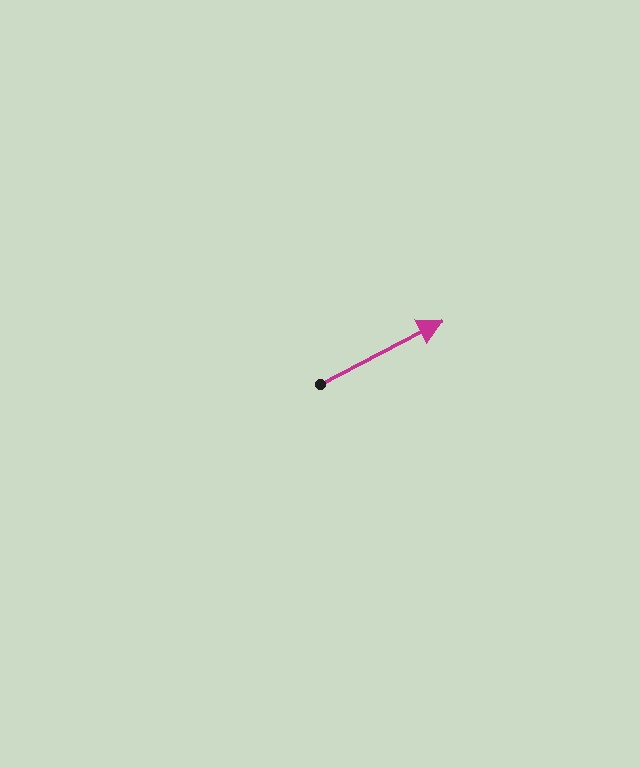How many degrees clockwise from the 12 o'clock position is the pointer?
Approximately 62 degrees.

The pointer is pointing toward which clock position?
Roughly 2 o'clock.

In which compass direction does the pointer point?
Northeast.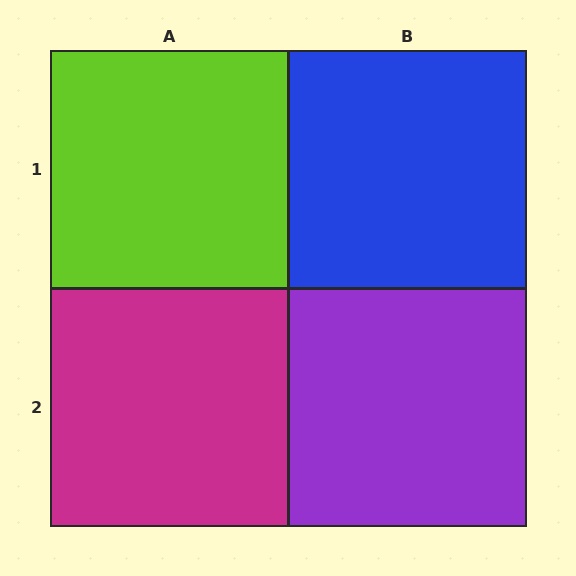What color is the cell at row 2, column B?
Purple.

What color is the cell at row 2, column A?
Magenta.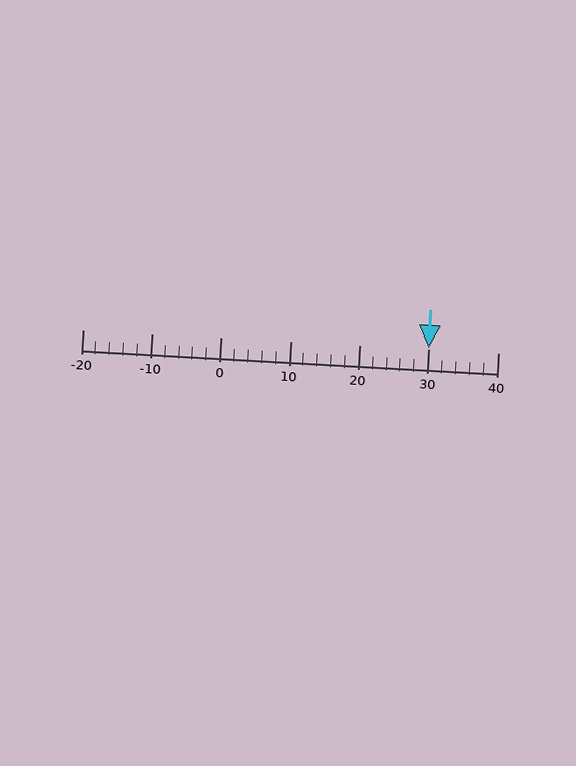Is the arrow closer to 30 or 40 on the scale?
The arrow is closer to 30.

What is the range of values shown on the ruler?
The ruler shows values from -20 to 40.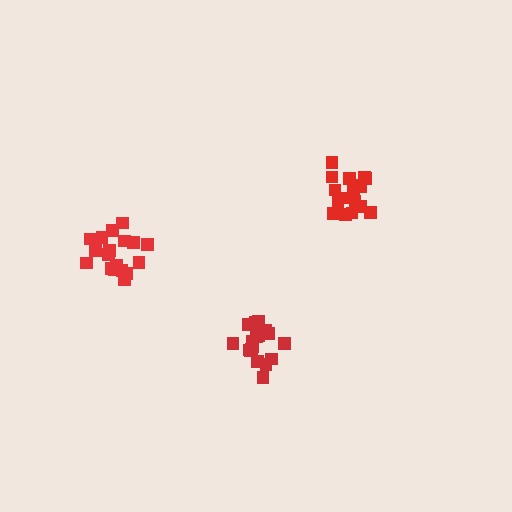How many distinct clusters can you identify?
There are 3 distinct clusters.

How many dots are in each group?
Group 1: 18 dots, Group 2: 18 dots, Group 3: 19 dots (55 total).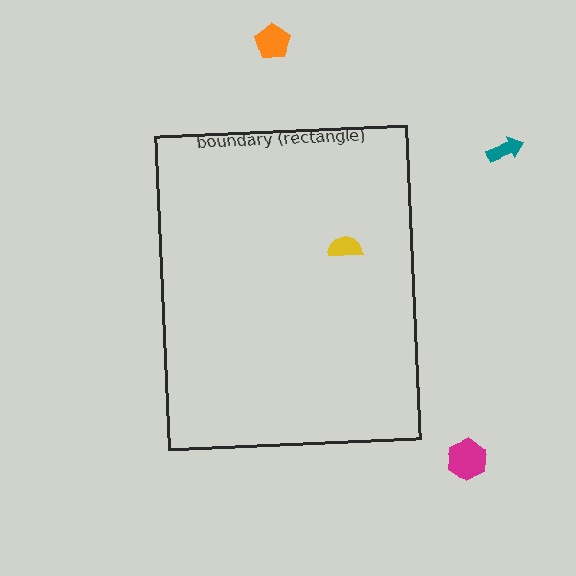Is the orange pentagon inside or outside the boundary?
Outside.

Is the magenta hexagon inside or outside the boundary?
Outside.